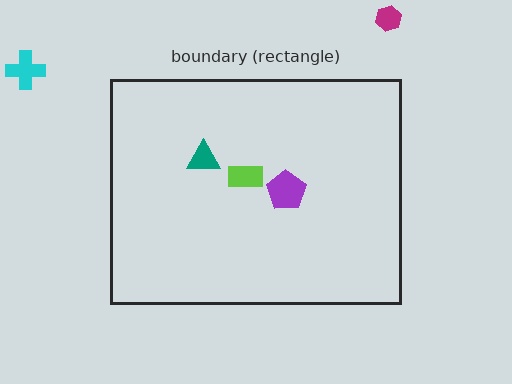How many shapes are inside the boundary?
3 inside, 2 outside.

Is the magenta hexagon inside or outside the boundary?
Outside.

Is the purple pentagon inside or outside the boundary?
Inside.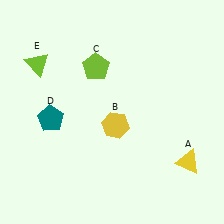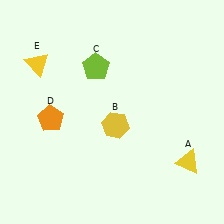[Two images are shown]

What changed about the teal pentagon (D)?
In Image 1, D is teal. In Image 2, it changed to orange.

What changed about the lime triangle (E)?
In Image 1, E is lime. In Image 2, it changed to yellow.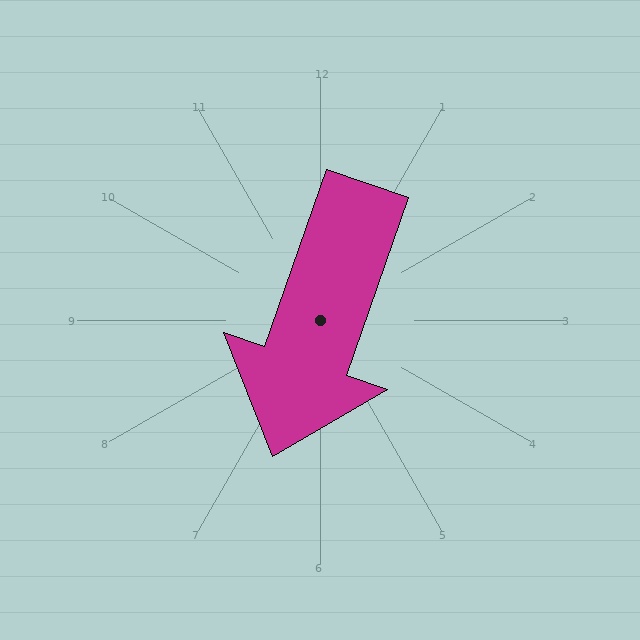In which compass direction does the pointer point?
South.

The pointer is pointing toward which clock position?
Roughly 7 o'clock.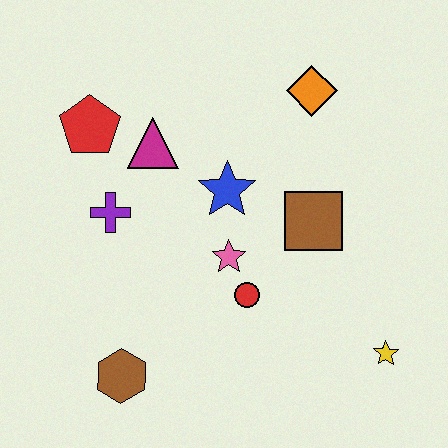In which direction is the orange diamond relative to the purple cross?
The orange diamond is to the right of the purple cross.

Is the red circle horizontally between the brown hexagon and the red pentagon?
No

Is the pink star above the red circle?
Yes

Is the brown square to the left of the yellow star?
Yes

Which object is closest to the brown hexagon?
The red circle is closest to the brown hexagon.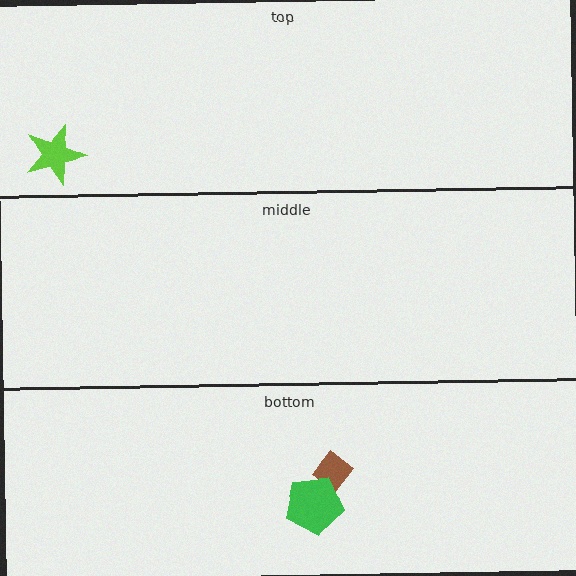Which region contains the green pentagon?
The bottom region.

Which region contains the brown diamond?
The bottom region.